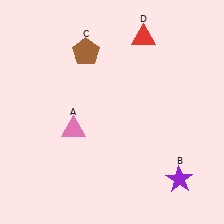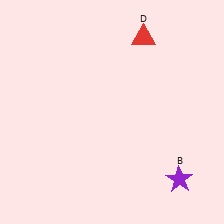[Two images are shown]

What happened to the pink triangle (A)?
The pink triangle (A) was removed in Image 2. It was in the bottom-left area of Image 1.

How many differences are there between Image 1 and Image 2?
There are 2 differences between the two images.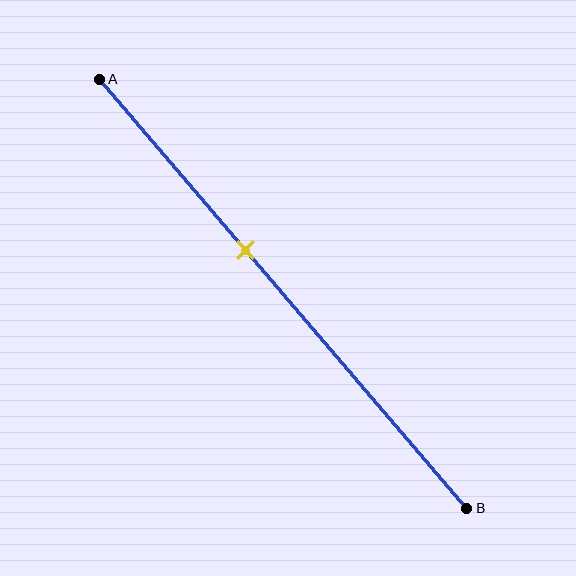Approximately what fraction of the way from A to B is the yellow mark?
The yellow mark is approximately 40% of the way from A to B.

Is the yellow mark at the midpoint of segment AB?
No, the mark is at about 40% from A, not at the 50% midpoint.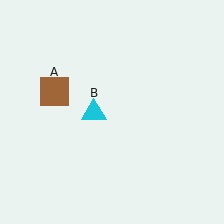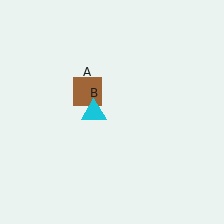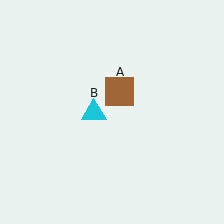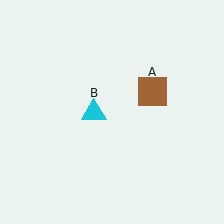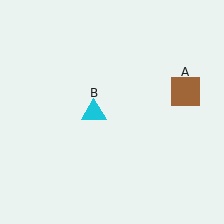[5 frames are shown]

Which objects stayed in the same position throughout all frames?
Cyan triangle (object B) remained stationary.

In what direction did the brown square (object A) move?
The brown square (object A) moved right.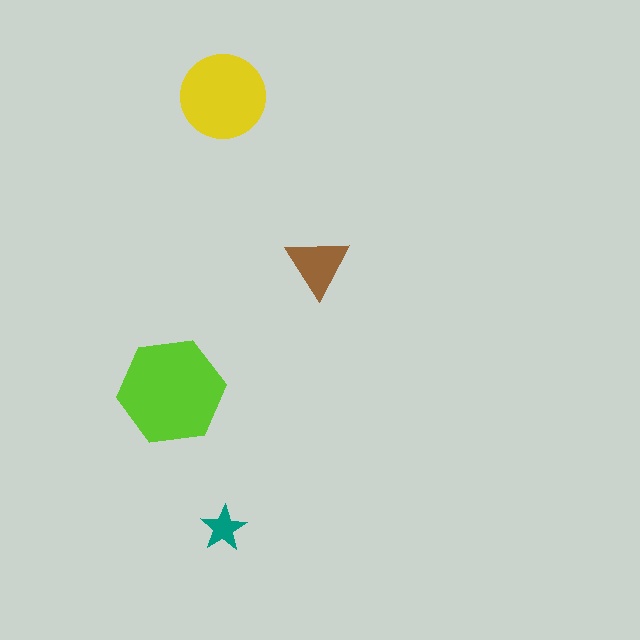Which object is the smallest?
The teal star.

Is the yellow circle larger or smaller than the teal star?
Larger.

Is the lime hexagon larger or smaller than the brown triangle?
Larger.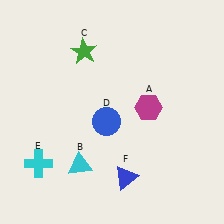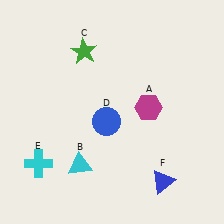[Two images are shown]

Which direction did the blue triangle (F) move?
The blue triangle (F) moved right.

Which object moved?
The blue triangle (F) moved right.